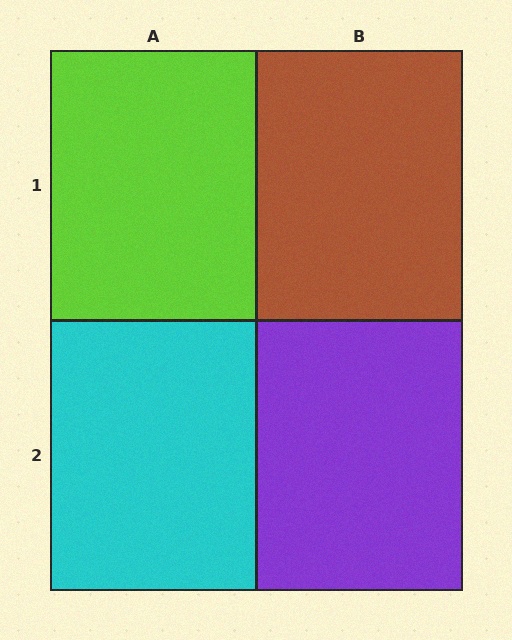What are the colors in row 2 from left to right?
Cyan, purple.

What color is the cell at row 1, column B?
Brown.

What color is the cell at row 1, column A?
Lime.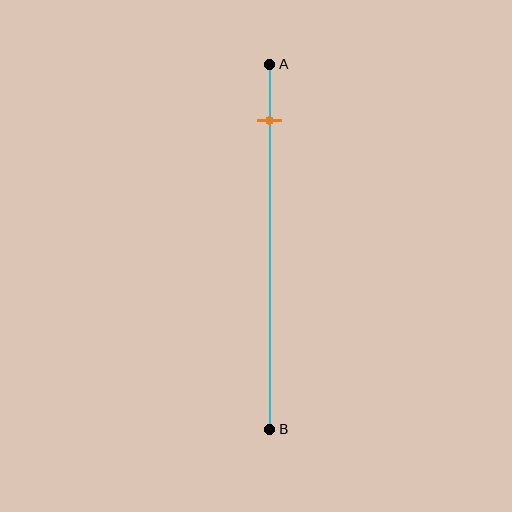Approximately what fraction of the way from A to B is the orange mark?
The orange mark is approximately 15% of the way from A to B.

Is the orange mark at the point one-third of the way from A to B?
No, the mark is at about 15% from A, not at the 33% one-third point.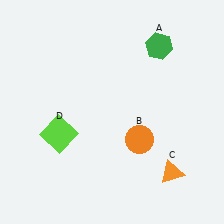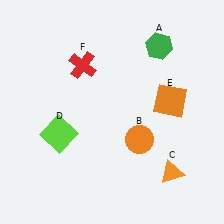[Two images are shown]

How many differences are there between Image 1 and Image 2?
There are 2 differences between the two images.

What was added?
An orange square (E), a red cross (F) were added in Image 2.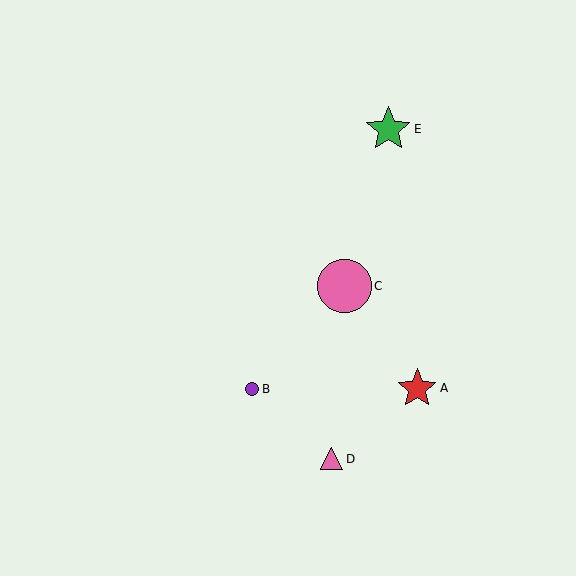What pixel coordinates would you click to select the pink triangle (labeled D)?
Click at (332, 459) to select the pink triangle D.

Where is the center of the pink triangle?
The center of the pink triangle is at (332, 459).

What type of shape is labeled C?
Shape C is a pink circle.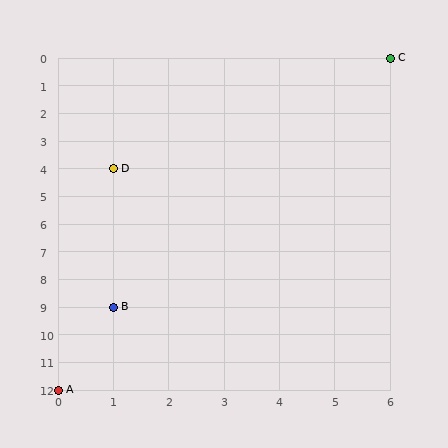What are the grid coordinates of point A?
Point A is at grid coordinates (0, 12).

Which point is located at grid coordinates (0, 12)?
Point A is at (0, 12).